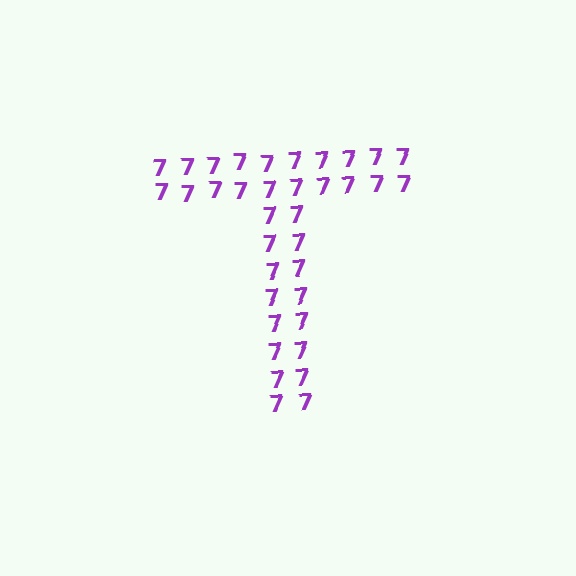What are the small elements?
The small elements are digit 7's.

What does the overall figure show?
The overall figure shows the letter T.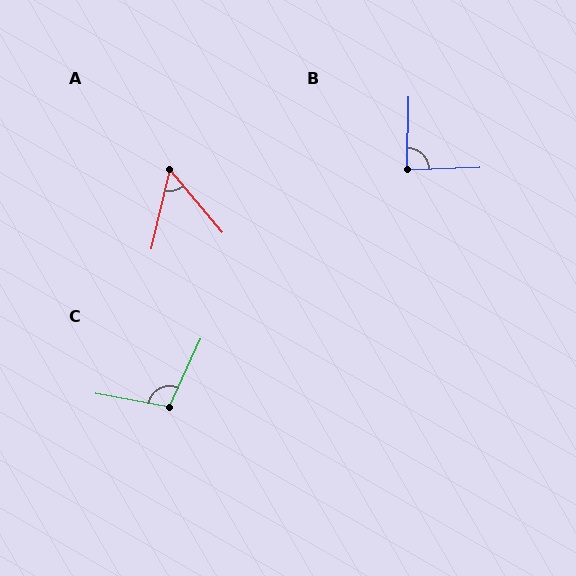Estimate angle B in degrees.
Approximately 87 degrees.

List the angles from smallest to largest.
A (53°), B (87°), C (104°).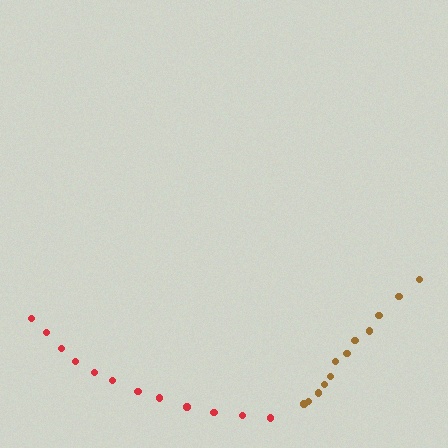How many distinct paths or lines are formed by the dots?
There are 2 distinct paths.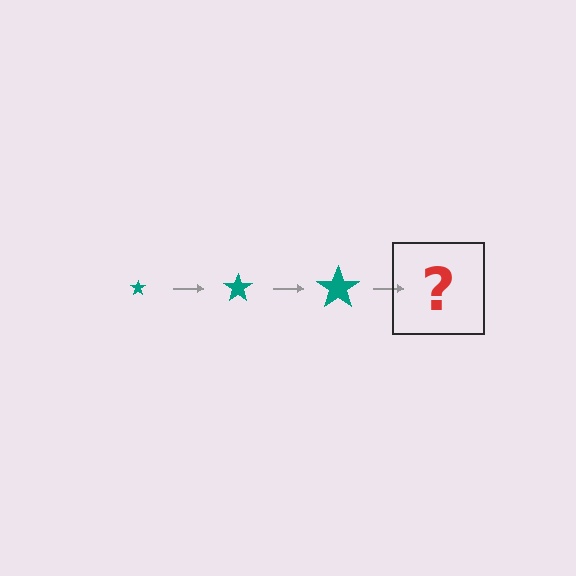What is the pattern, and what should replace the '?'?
The pattern is that the star gets progressively larger each step. The '?' should be a teal star, larger than the previous one.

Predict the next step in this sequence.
The next step is a teal star, larger than the previous one.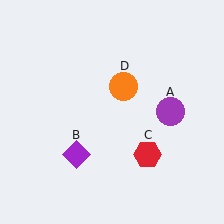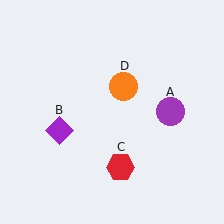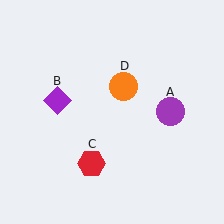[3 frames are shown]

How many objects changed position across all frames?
2 objects changed position: purple diamond (object B), red hexagon (object C).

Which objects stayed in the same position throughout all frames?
Purple circle (object A) and orange circle (object D) remained stationary.